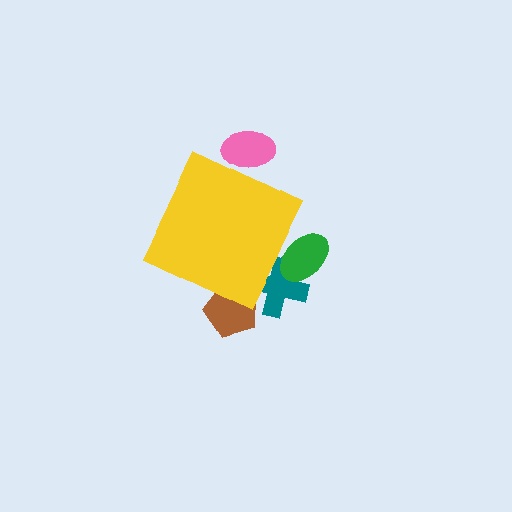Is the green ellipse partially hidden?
Yes, the green ellipse is partially hidden behind the yellow diamond.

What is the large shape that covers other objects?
A yellow diamond.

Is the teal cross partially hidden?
Yes, the teal cross is partially hidden behind the yellow diamond.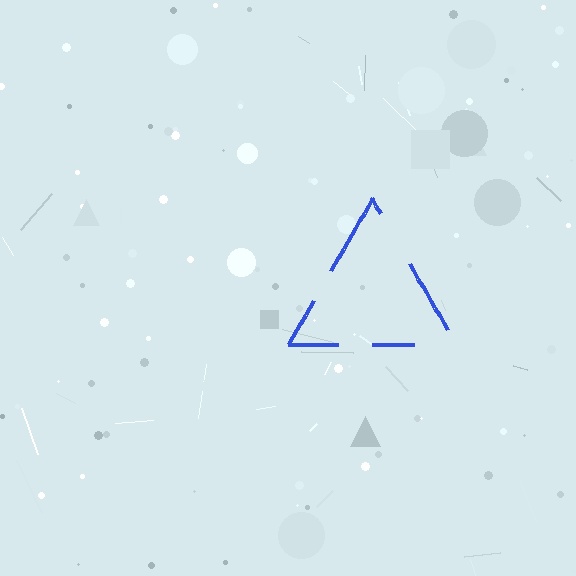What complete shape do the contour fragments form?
The contour fragments form a triangle.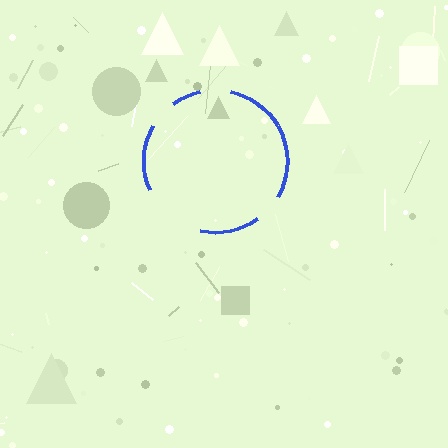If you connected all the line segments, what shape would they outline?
They would outline a circle.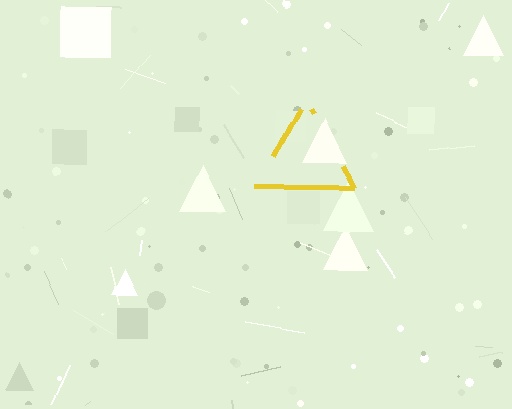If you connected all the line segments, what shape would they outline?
They would outline a triangle.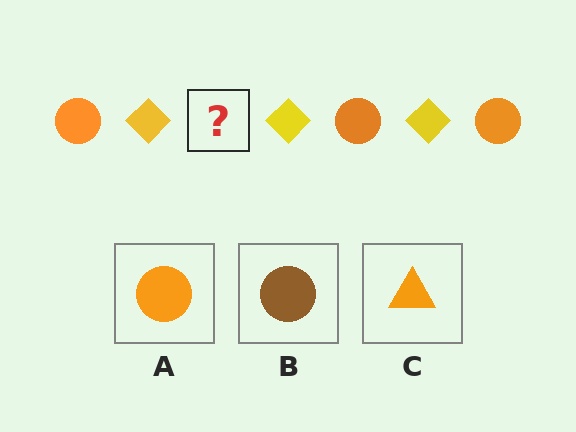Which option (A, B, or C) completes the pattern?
A.